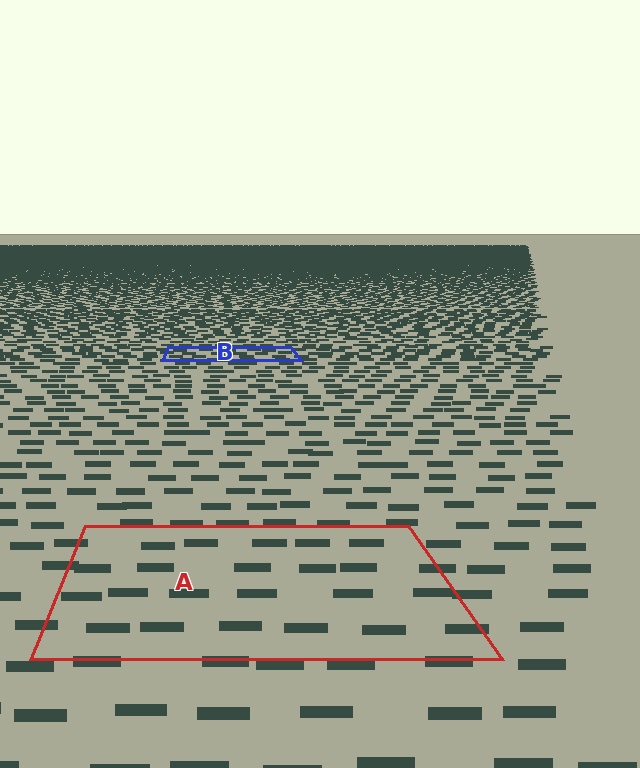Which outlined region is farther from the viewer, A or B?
Region B is farther from the viewer — the texture elements inside it appear smaller and more densely packed.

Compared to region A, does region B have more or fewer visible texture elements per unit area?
Region B has more texture elements per unit area — they are packed more densely because it is farther away.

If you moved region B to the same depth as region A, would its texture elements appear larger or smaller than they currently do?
They would appear larger. At a closer depth, the same texture elements are projected at a bigger on-screen size.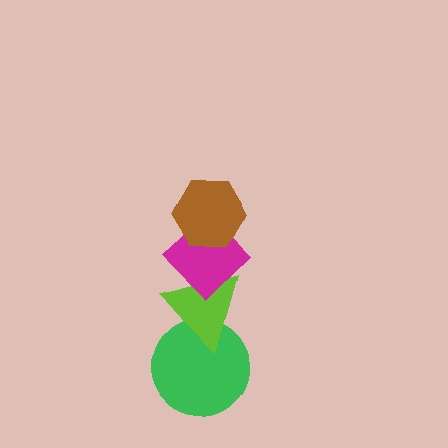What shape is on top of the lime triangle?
The magenta diamond is on top of the lime triangle.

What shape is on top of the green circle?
The lime triangle is on top of the green circle.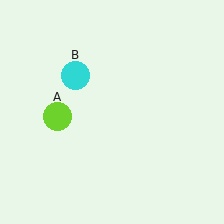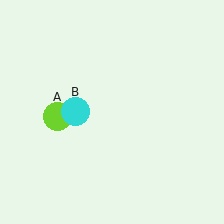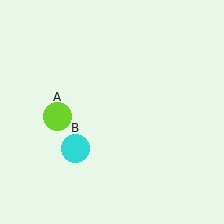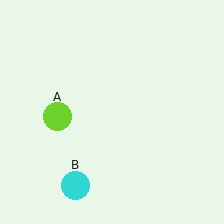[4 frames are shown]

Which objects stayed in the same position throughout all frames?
Lime circle (object A) remained stationary.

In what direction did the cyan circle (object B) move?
The cyan circle (object B) moved down.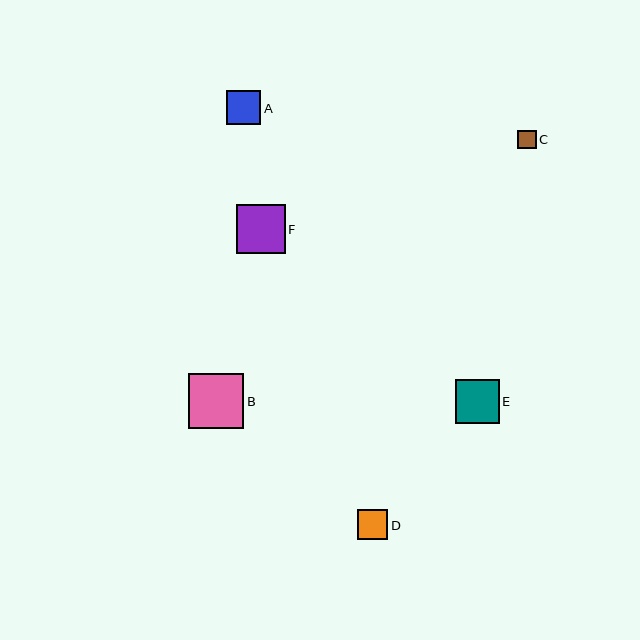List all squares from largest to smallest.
From largest to smallest: B, F, E, A, D, C.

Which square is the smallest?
Square C is the smallest with a size of approximately 19 pixels.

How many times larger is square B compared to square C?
Square B is approximately 3.0 times the size of square C.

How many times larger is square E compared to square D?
Square E is approximately 1.5 times the size of square D.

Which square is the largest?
Square B is the largest with a size of approximately 55 pixels.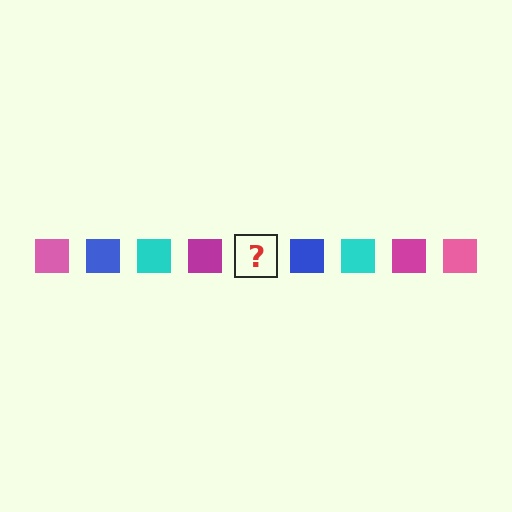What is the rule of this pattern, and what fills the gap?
The rule is that the pattern cycles through pink, blue, cyan, magenta squares. The gap should be filled with a pink square.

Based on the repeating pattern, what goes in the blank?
The blank should be a pink square.